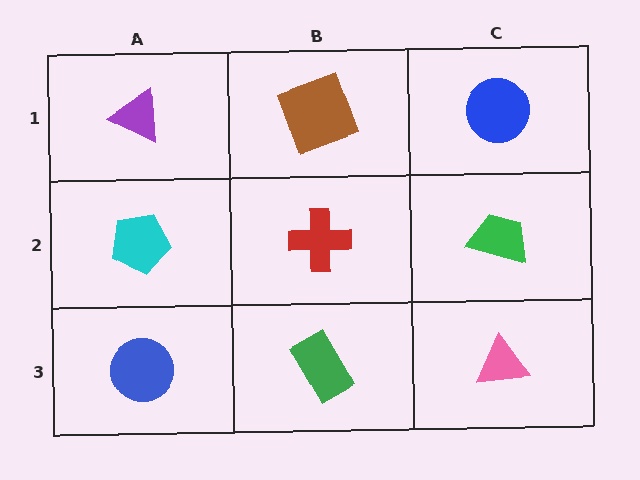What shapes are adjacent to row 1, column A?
A cyan pentagon (row 2, column A), a brown square (row 1, column B).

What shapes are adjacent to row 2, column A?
A purple triangle (row 1, column A), a blue circle (row 3, column A), a red cross (row 2, column B).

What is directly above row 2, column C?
A blue circle.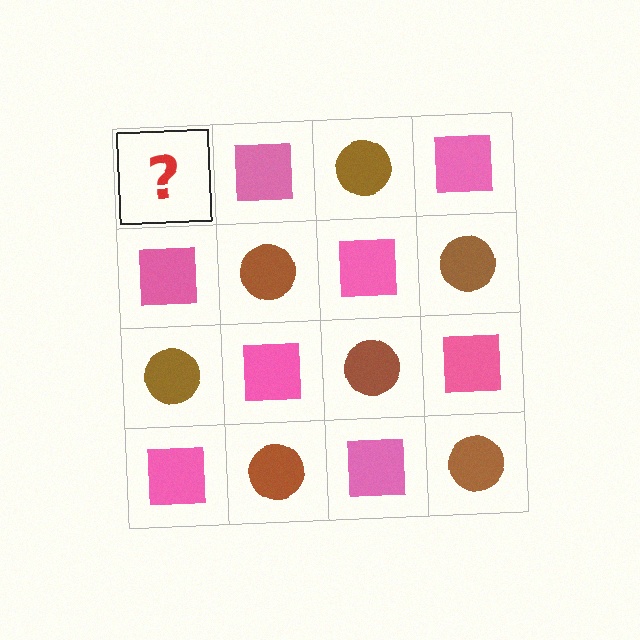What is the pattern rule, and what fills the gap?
The rule is that it alternates brown circle and pink square in a checkerboard pattern. The gap should be filled with a brown circle.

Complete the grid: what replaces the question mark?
The question mark should be replaced with a brown circle.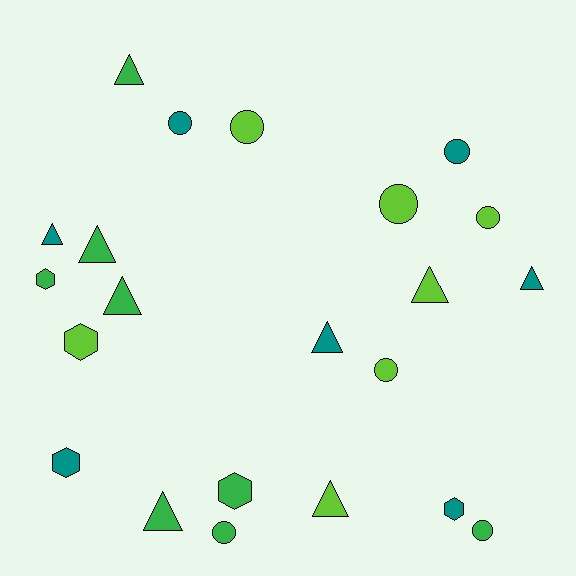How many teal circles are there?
There are 2 teal circles.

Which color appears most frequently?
Green, with 8 objects.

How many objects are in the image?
There are 22 objects.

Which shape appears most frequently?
Triangle, with 9 objects.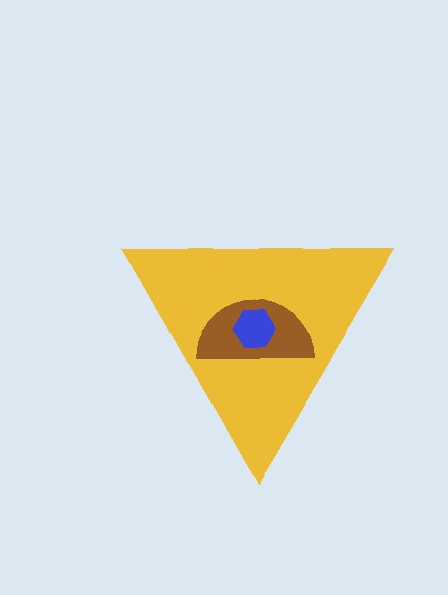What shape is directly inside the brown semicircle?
The blue hexagon.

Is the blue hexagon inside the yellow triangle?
Yes.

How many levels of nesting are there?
3.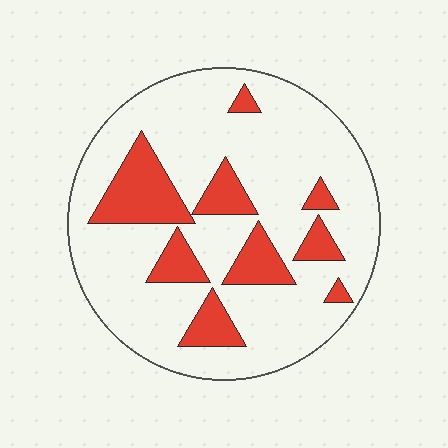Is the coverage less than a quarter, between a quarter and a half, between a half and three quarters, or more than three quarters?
Less than a quarter.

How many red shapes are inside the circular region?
9.